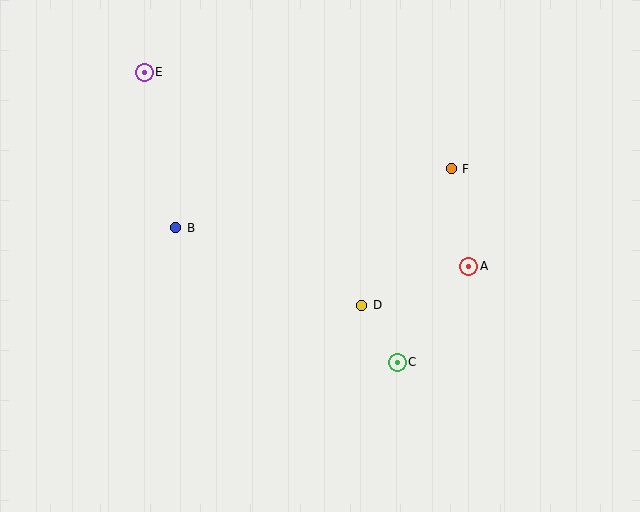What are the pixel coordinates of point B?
Point B is at (176, 228).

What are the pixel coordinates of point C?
Point C is at (397, 362).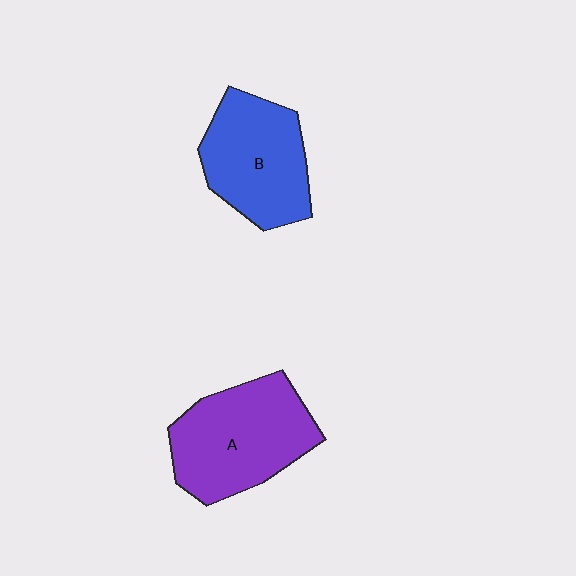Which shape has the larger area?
Shape A (purple).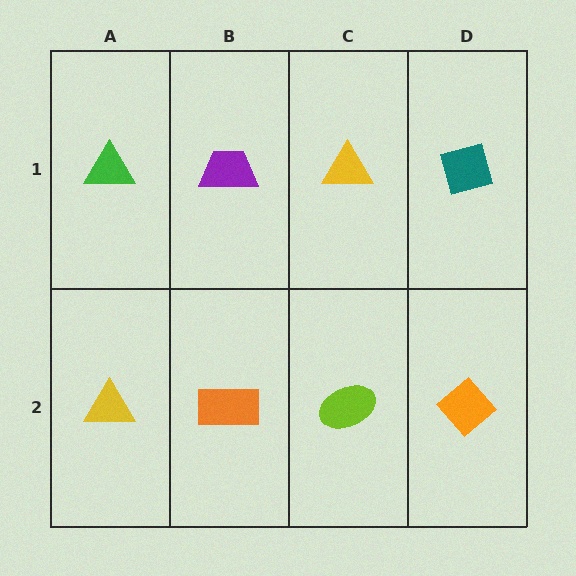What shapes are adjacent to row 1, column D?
An orange diamond (row 2, column D), a yellow triangle (row 1, column C).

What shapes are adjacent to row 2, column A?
A green triangle (row 1, column A), an orange rectangle (row 2, column B).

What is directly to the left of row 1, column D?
A yellow triangle.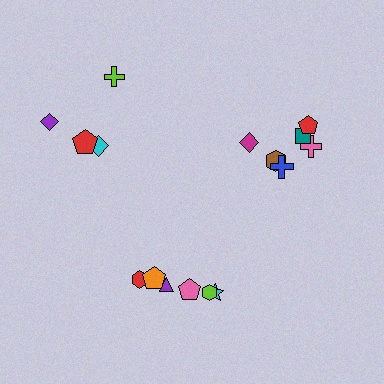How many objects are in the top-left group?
There are 4 objects.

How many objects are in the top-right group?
There are 6 objects.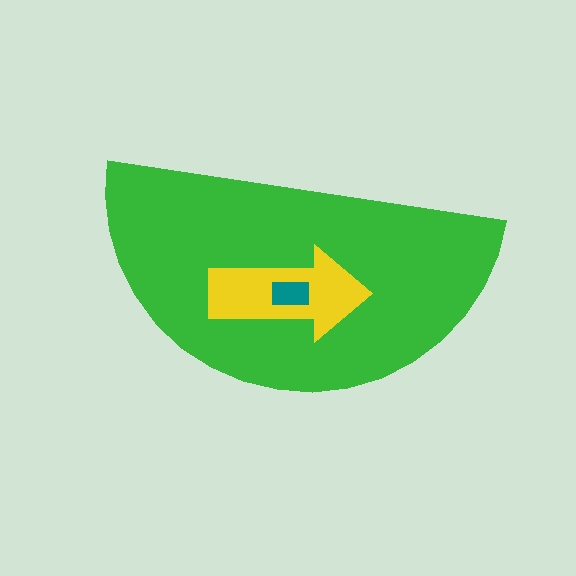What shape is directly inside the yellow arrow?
The teal rectangle.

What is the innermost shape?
The teal rectangle.